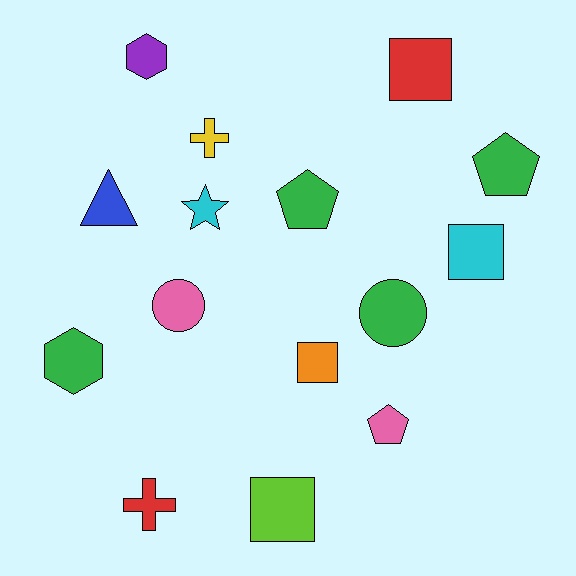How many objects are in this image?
There are 15 objects.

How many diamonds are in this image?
There are no diamonds.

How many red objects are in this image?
There are 2 red objects.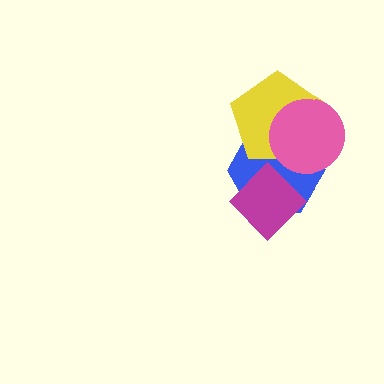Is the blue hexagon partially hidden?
Yes, it is partially covered by another shape.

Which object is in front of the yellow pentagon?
The pink circle is in front of the yellow pentagon.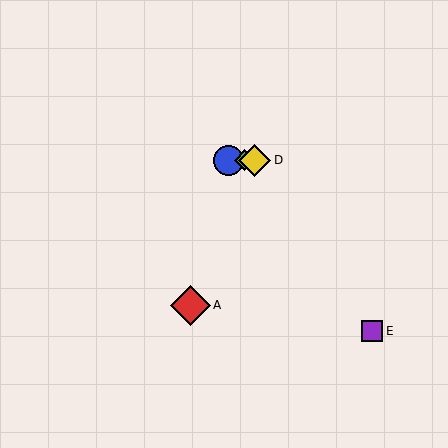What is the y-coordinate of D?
Object D is at y≈160.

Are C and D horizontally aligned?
Yes, both are at y≈160.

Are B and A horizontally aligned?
No, B is at y≈160 and A is at y≈305.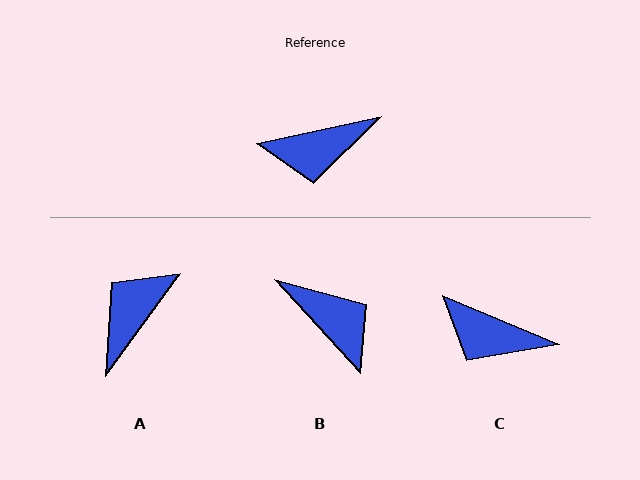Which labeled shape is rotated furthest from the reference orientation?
A, about 138 degrees away.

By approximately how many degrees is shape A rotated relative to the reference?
Approximately 138 degrees clockwise.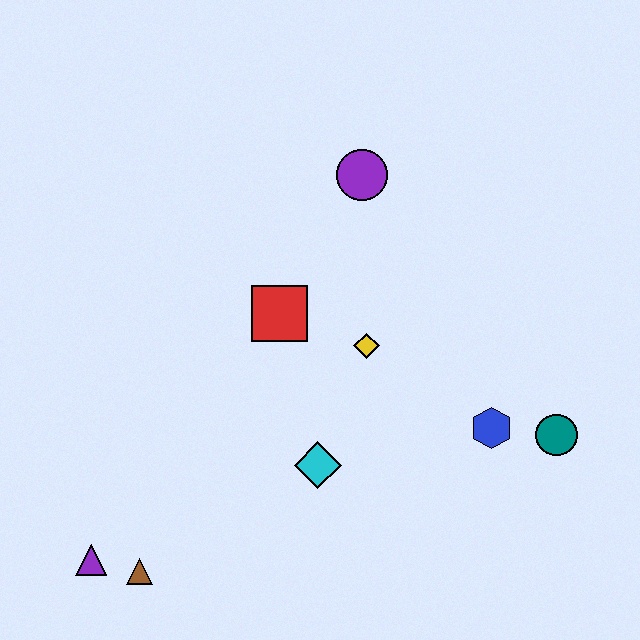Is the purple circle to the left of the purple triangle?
No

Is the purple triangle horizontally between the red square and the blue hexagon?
No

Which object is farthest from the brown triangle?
The purple circle is farthest from the brown triangle.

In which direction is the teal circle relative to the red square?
The teal circle is to the right of the red square.